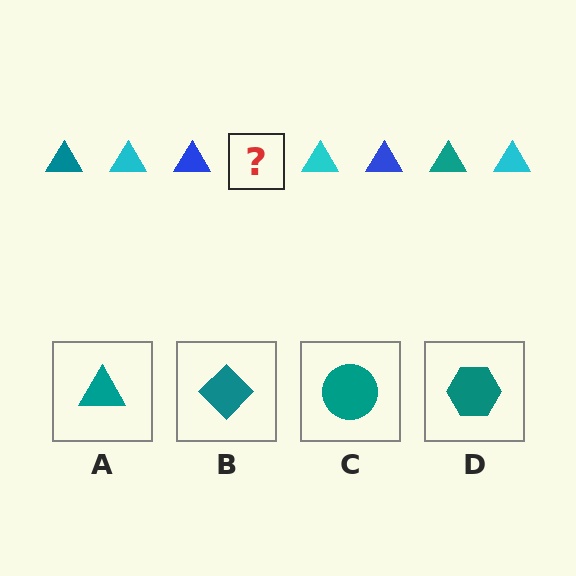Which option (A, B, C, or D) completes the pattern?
A.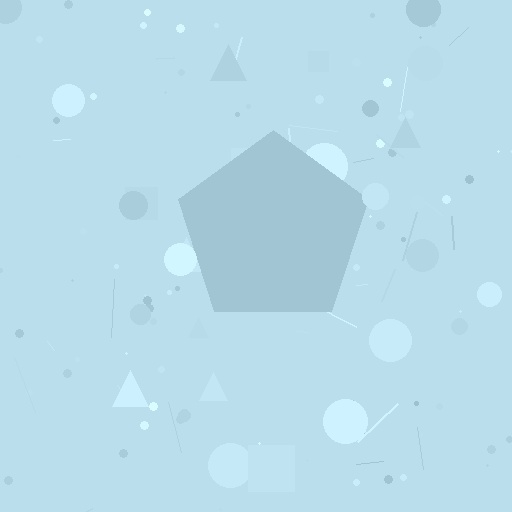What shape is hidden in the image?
A pentagon is hidden in the image.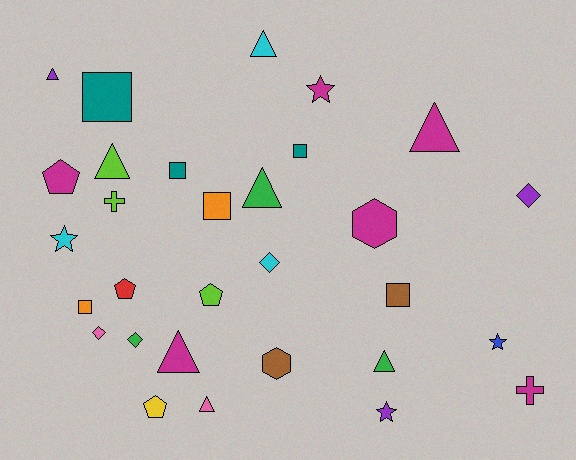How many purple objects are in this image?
There are 3 purple objects.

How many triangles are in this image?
There are 8 triangles.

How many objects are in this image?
There are 30 objects.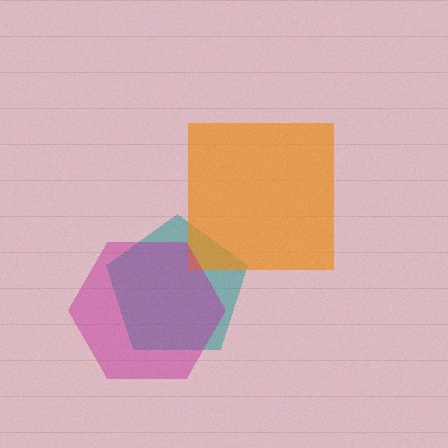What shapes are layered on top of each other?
The layered shapes are: a teal pentagon, an orange square, a magenta hexagon.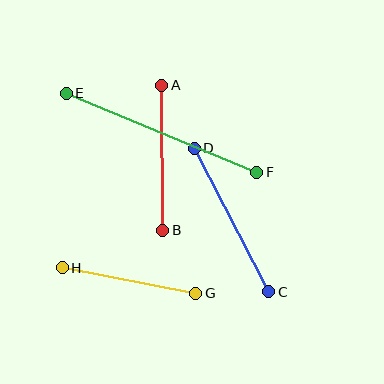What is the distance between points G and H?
The distance is approximately 136 pixels.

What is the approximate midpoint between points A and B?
The midpoint is at approximately (162, 158) pixels.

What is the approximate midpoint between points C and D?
The midpoint is at approximately (232, 220) pixels.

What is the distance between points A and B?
The distance is approximately 145 pixels.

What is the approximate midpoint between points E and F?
The midpoint is at approximately (162, 133) pixels.